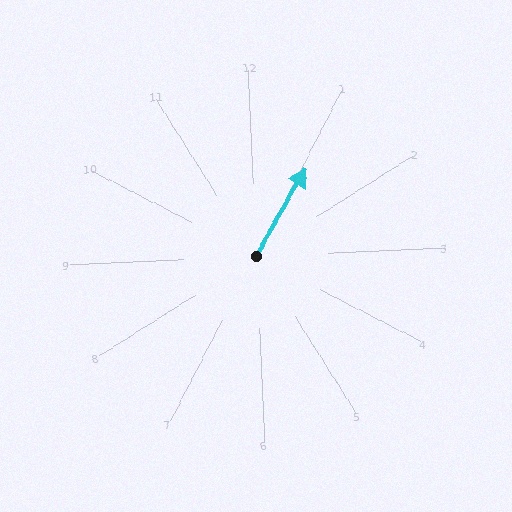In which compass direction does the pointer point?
Northeast.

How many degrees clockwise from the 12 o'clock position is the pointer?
Approximately 32 degrees.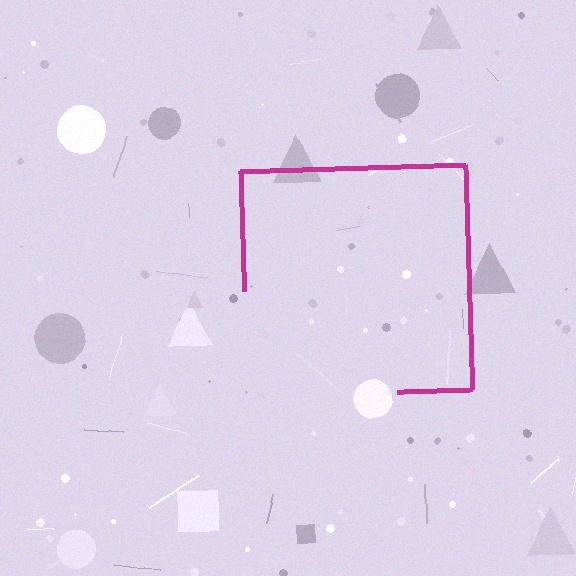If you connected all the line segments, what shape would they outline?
They would outline a square.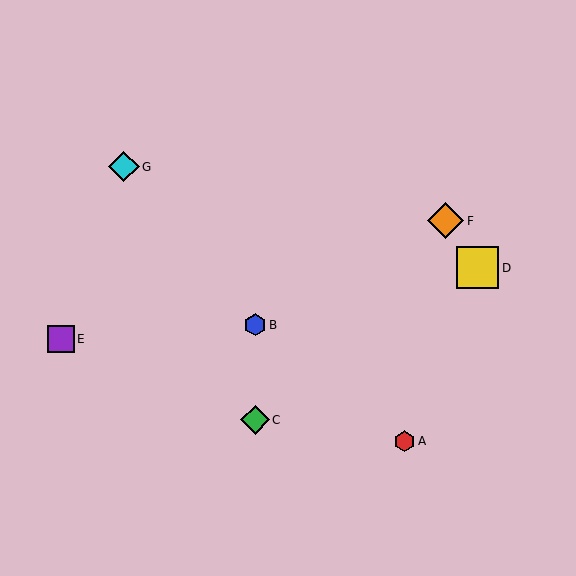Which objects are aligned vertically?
Objects B, C are aligned vertically.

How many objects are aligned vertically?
2 objects (B, C) are aligned vertically.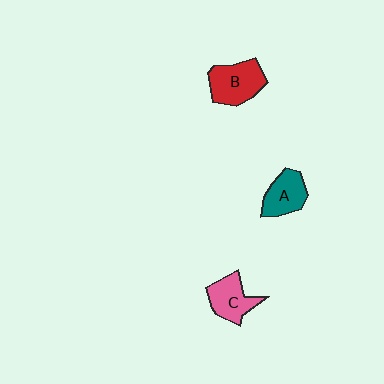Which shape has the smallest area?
Shape A (teal).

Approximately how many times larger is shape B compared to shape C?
Approximately 1.2 times.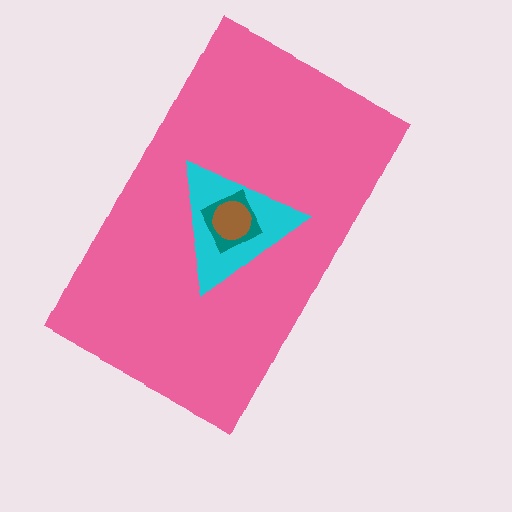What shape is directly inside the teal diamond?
The brown circle.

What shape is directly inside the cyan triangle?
The teal diamond.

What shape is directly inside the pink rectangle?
The cyan triangle.